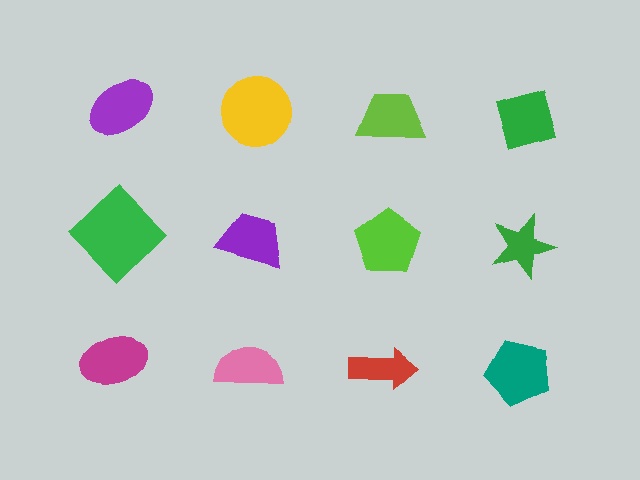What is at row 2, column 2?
A purple trapezoid.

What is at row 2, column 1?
A green diamond.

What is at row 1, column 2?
A yellow circle.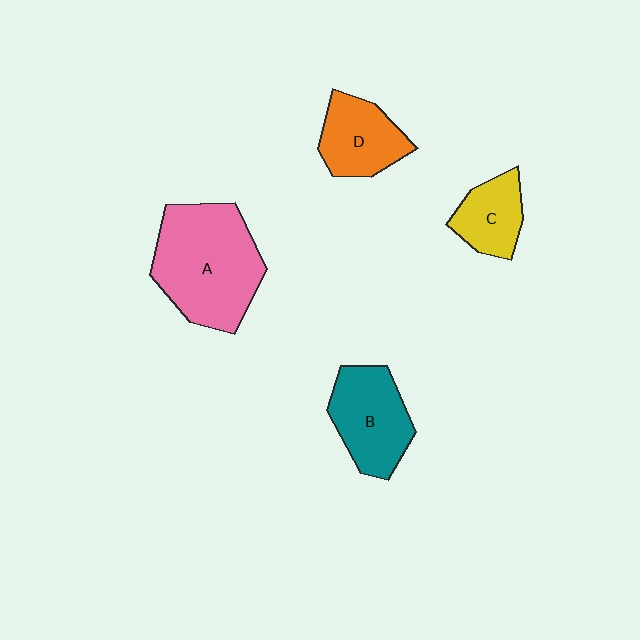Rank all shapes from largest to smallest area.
From largest to smallest: A (pink), B (teal), D (orange), C (yellow).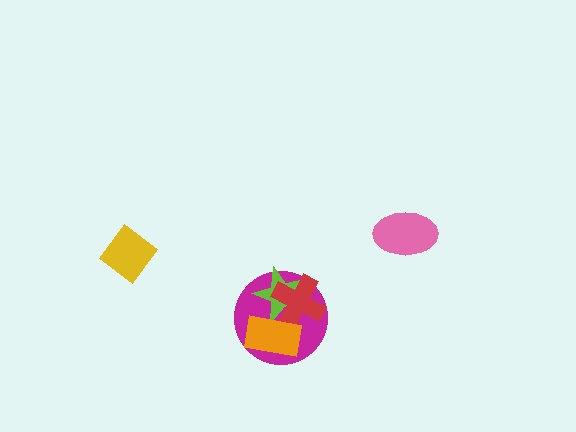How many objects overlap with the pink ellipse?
0 objects overlap with the pink ellipse.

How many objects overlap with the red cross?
3 objects overlap with the red cross.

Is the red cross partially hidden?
Yes, it is partially covered by another shape.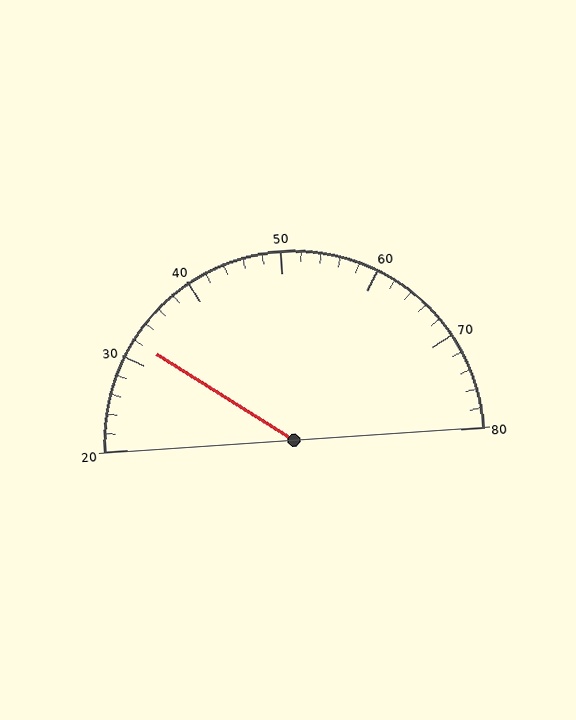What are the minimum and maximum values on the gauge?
The gauge ranges from 20 to 80.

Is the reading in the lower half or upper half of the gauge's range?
The reading is in the lower half of the range (20 to 80).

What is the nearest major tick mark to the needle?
The nearest major tick mark is 30.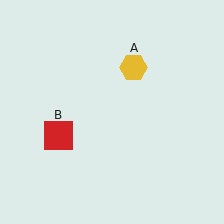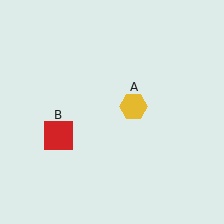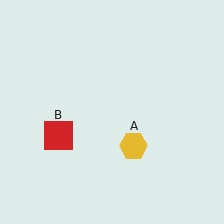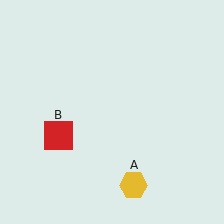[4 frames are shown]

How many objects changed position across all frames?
1 object changed position: yellow hexagon (object A).